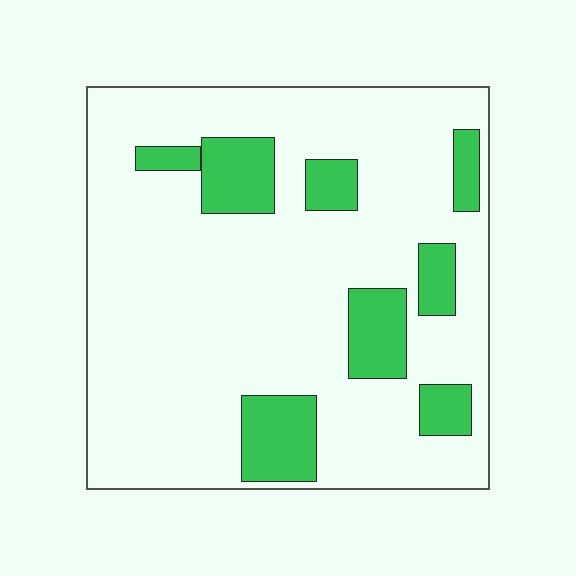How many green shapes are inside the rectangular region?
8.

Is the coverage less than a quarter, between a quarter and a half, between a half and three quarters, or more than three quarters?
Less than a quarter.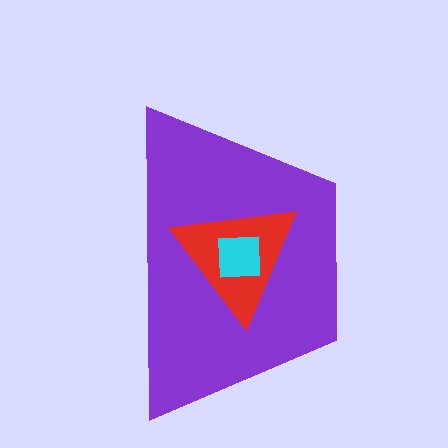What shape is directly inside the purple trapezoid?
The red triangle.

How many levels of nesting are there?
3.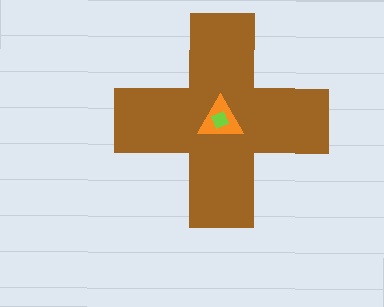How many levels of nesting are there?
3.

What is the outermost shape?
The brown cross.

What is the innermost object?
The lime square.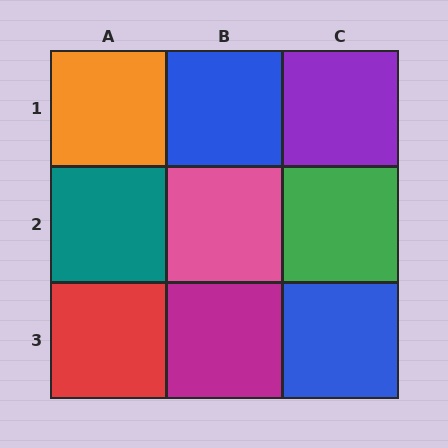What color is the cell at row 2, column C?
Green.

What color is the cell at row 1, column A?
Orange.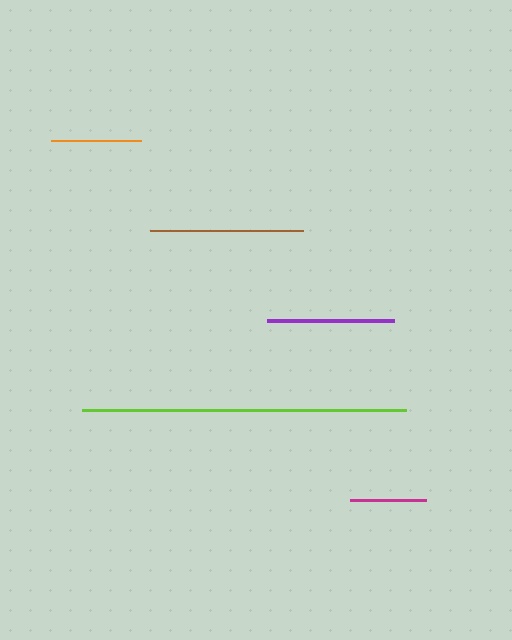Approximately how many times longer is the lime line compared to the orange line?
The lime line is approximately 3.6 times the length of the orange line.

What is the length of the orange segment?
The orange segment is approximately 91 pixels long.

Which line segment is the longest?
The lime line is the longest at approximately 325 pixels.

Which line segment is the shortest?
The magenta line is the shortest at approximately 76 pixels.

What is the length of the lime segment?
The lime segment is approximately 325 pixels long.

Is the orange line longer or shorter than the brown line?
The brown line is longer than the orange line.